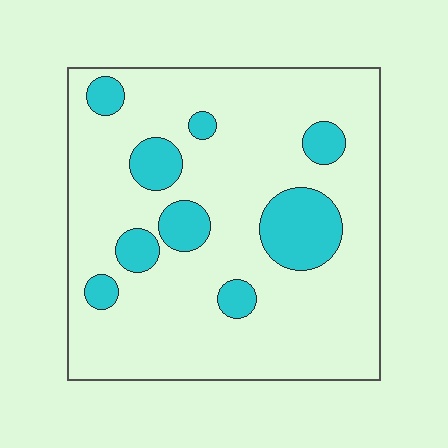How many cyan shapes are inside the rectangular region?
9.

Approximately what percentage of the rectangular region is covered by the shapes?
Approximately 15%.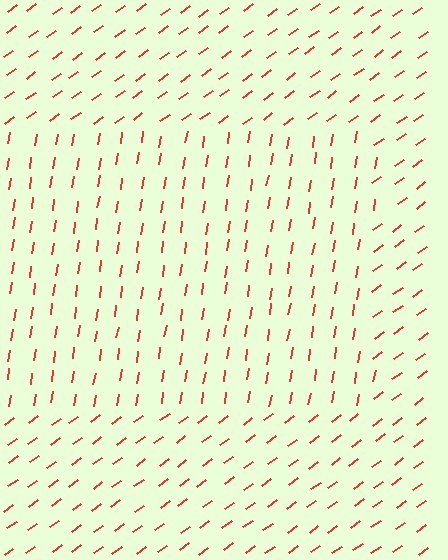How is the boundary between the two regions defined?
The boundary is defined purely by a change in line orientation (approximately 45 degrees difference). All lines are the same color and thickness.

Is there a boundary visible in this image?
Yes, there is a texture boundary formed by a change in line orientation.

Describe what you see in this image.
The image is filled with small red line segments. A rectangle region in the image has lines oriented differently from the surrounding lines, creating a visible texture boundary.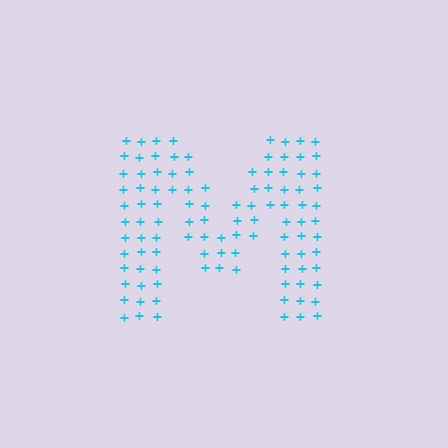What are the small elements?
The small elements are plus signs.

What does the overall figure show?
The overall figure shows the letter M.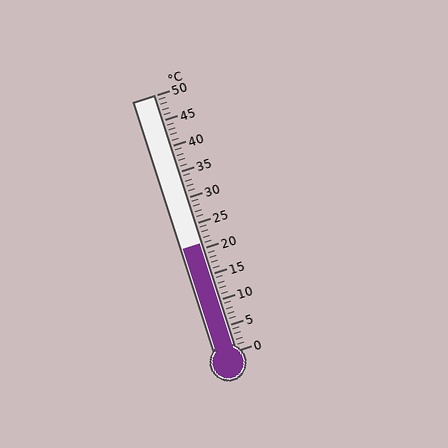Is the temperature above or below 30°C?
The temperature is below 30°C.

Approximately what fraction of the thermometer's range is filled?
The thermometer is filled to approximately 40% of its range.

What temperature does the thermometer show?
The thermometer shows approximately 21°C.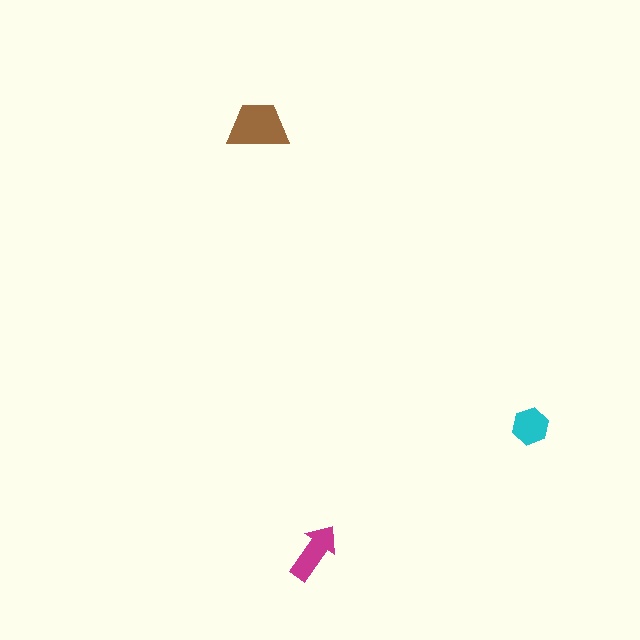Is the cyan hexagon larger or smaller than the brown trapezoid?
Smaller.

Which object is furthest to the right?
The cyan hexagon is rightmost.